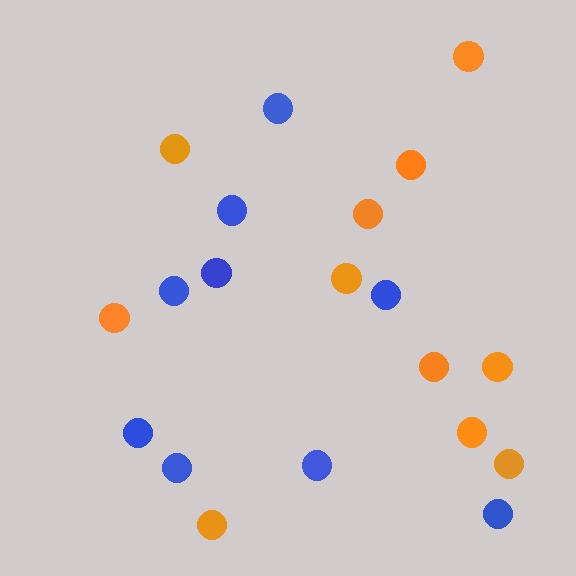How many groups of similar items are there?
There are 2 groups: one group of blue circles (9) and one group of orange circles (11).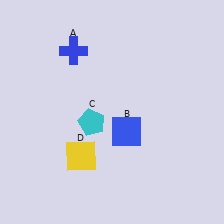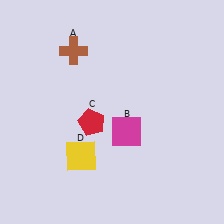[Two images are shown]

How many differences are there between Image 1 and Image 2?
There are 3 differences between the two images.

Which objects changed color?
A changed from blue to brown. B changed from blue to magenta. C changed from cyan to red.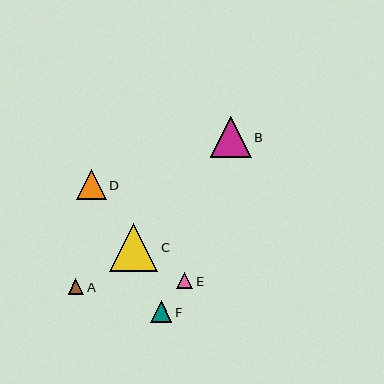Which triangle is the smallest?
Triangle A is the smallest with a size of approximately 16 pixels.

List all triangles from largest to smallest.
From largest to smallest: C, B, D, F, E, A.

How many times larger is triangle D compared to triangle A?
Triangle D is approximately 1.9 times the size of triangle A.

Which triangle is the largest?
Triangle C is the largest with a size of approximately 48 pixels.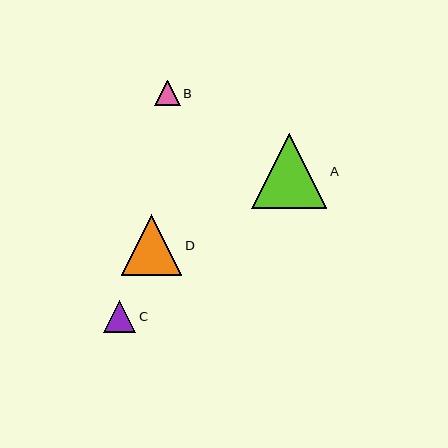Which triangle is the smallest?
Triangle B is the smallest with a size of approximately 26 pixels.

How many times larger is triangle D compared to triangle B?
Triangle D is approximately 2.4 times the size of triangle B.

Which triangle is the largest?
Triangle A is the largest with a size of approximately 75 pixels.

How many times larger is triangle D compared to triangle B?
Triangle D is approximately 2.4 times the size of triangle B.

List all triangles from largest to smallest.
From largest to smallest: A, D, C, B.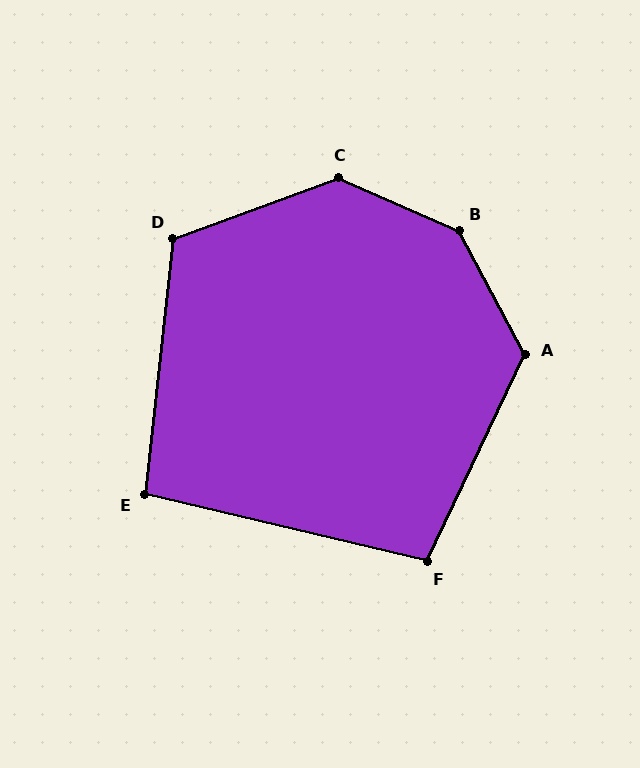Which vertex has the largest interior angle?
B, at approximately 142 degrees.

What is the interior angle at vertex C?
Approximately 136 degrees (obtuse).